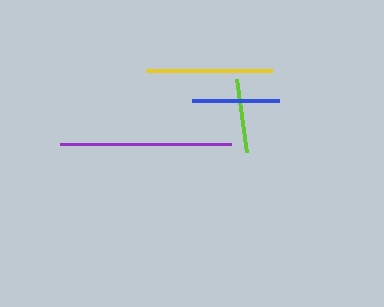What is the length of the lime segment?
The lime segment is approximately 74 pixels long.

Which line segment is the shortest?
The lime line is the shortest at approximately 74 pixels.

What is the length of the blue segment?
The blue segment is approximately 86 pixels long.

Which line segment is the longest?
The purple line is the longest at approximately 171 pixels.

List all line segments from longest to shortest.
From longest to shortest: purple, yellow, blue, lime.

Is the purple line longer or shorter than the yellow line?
The purple line is longer than the yellow line.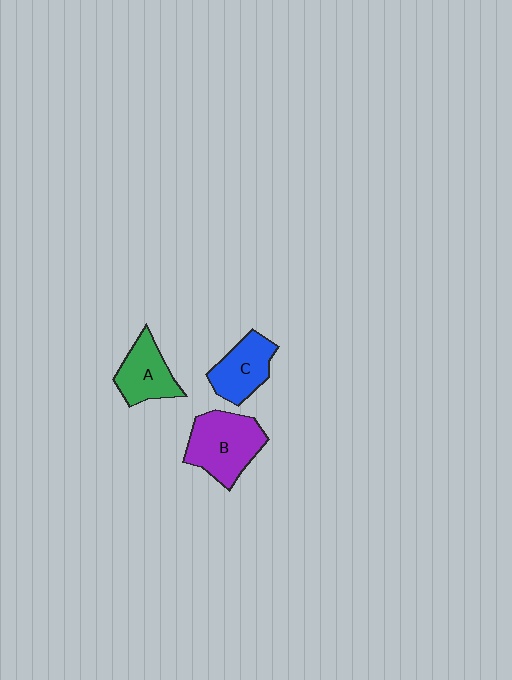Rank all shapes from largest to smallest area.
From largest to smallest: B (purple), C (blue), A (green).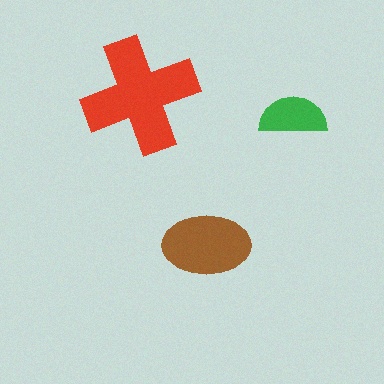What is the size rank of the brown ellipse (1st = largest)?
2nd.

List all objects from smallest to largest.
The green semicircle, the brown ellipse, the red cross.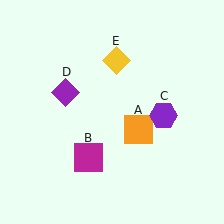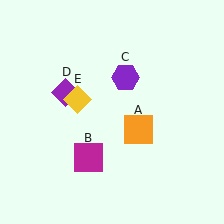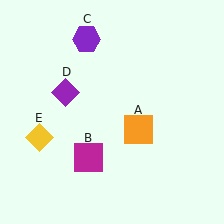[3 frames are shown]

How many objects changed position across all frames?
2 objects changed position: purple hexagon (object C), yellow diamond (object E).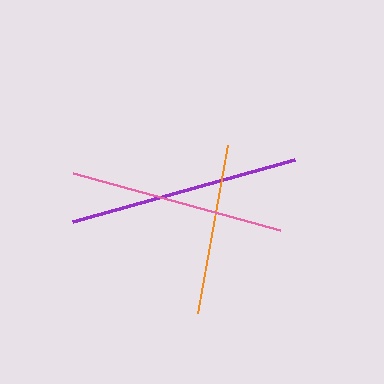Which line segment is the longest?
The purple line is the longest at approximately 229 pixels.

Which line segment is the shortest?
The orange line is the shortest at approximately 170 pixels.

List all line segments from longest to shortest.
From longest to shortest: purple, pink, orange.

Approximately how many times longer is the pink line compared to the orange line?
The pink line is approximately 1.3 times the length of the orange line.